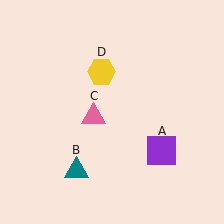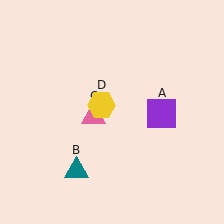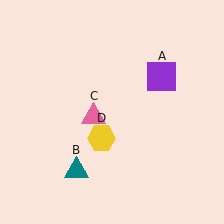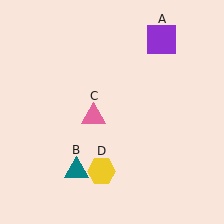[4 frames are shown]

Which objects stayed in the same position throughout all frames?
Teal triangle (object B) and pink triangle (object C) remained stationary.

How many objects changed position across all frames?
2 objects changed position: purple square (object A), yellow hexagon (object D).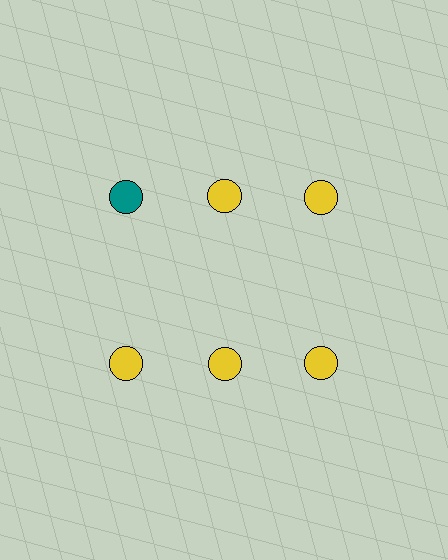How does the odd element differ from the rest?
It has a different color: teal instead of yellow.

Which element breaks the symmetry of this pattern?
The teal circle in the top row, leftmost column breaks the symmetry. All other shapes are yellow circles.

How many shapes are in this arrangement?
There are 6 shapes arranged in a grid pattern.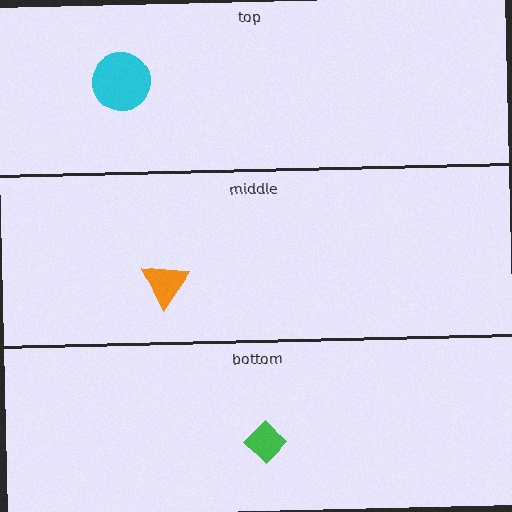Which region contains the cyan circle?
The top region.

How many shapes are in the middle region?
1.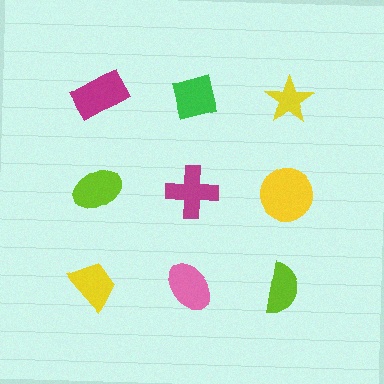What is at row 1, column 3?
A yellow star.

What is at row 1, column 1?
A magenta rectangle.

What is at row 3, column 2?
A pink ellipse.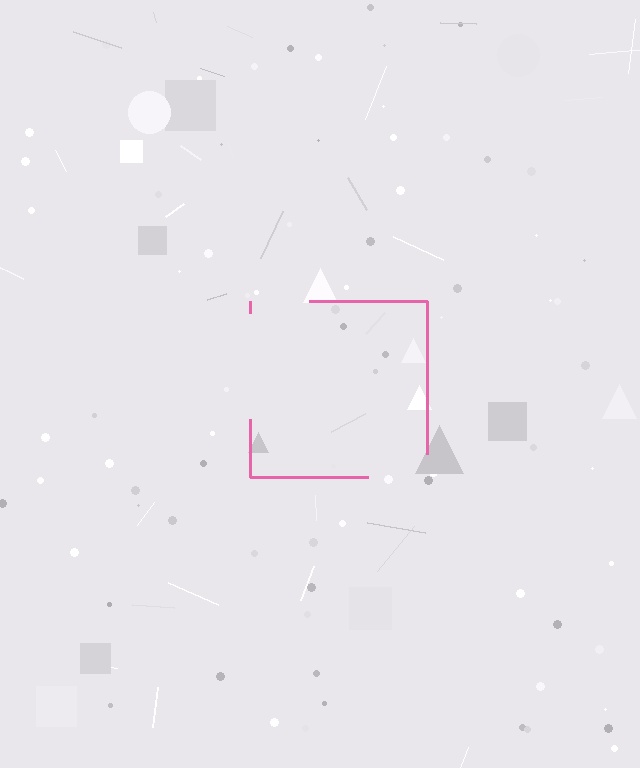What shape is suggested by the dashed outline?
The dashed outline suggests a square.